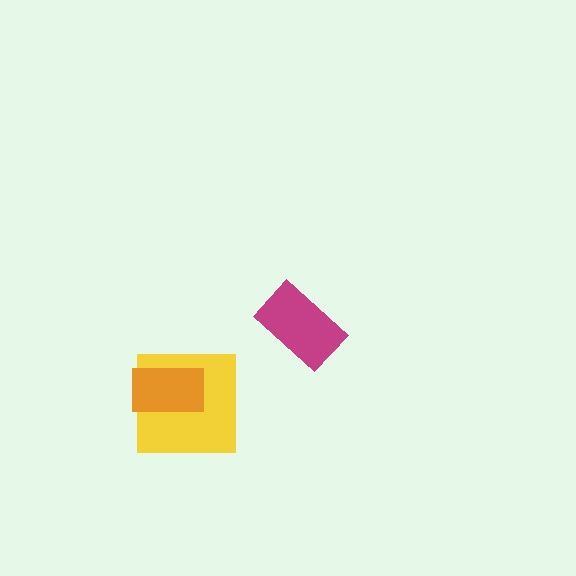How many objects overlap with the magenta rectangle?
0 objects overlap with the magenta rectangle.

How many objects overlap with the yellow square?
1 object overlaps with the yellow square.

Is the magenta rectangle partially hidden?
No, no other shape covers it.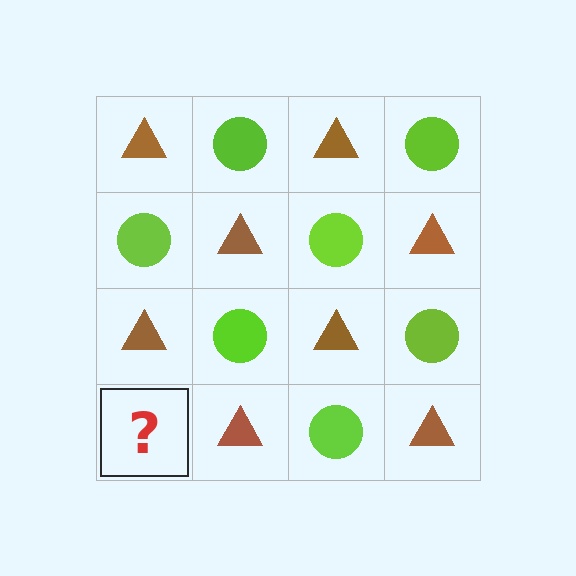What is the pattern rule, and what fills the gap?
The rule is that it alternates brown triangle and lime circle in a checkerboard pattern. The gap should be filled with a lime circle.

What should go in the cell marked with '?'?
The missing cell should contain a lime circle.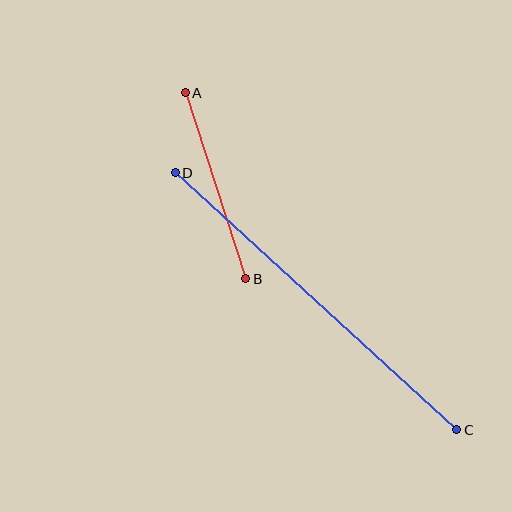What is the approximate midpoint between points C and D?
The midpoint is at approximately (316, 301) pixels.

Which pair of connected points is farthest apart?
Points C and D are farthest apart.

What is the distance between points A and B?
The distance is approximately 196 pixels.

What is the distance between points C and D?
The distance is approximately 381 pixels.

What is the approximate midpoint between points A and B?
The midpoint is at approximately (216, 186) pixels.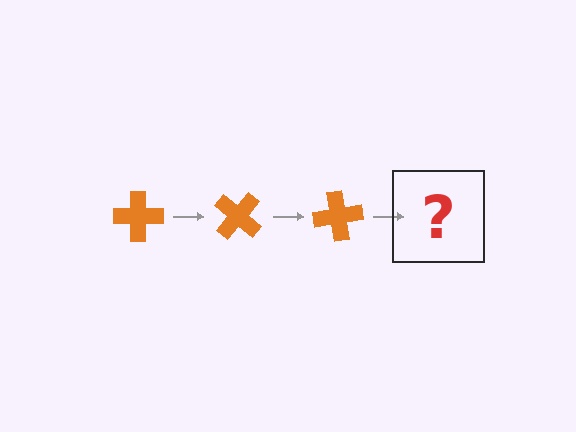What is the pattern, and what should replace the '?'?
The pattern is that the cross rotates 40 degrees each step. The '?' should be an orange cross rotated 120 degrees.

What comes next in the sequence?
The next element should be an orange cross rotated 120 degrees.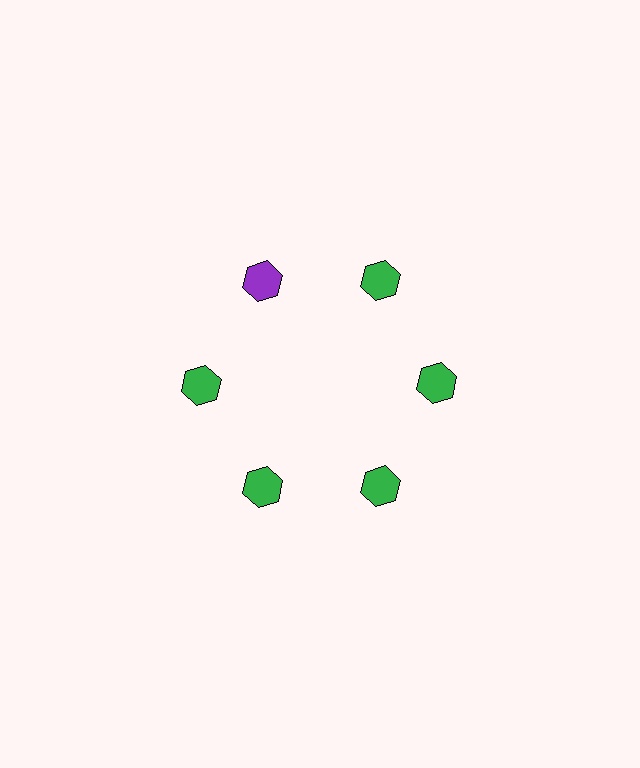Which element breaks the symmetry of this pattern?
The purple hexagon at roughly the 11 o'clock position breaks the symmetry. All other shapes are green hexagons.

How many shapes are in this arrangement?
There are 6 shapes arranged in a ring pattern.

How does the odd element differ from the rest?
It has a different color: purple instead of green.